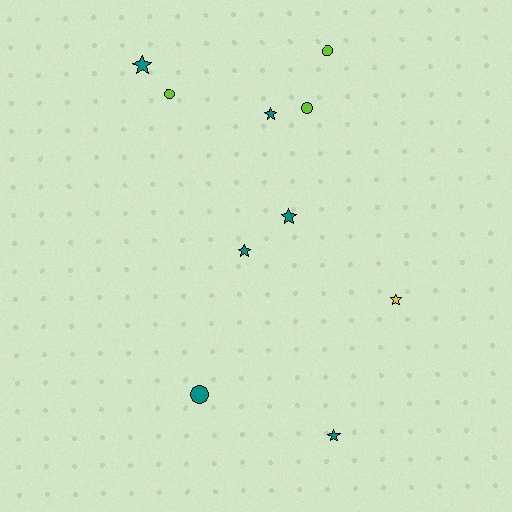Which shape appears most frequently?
Star, with 6 objects.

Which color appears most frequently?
Teal, with 6 objects.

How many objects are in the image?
There are 10 objects.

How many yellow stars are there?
There is 1 yellow star.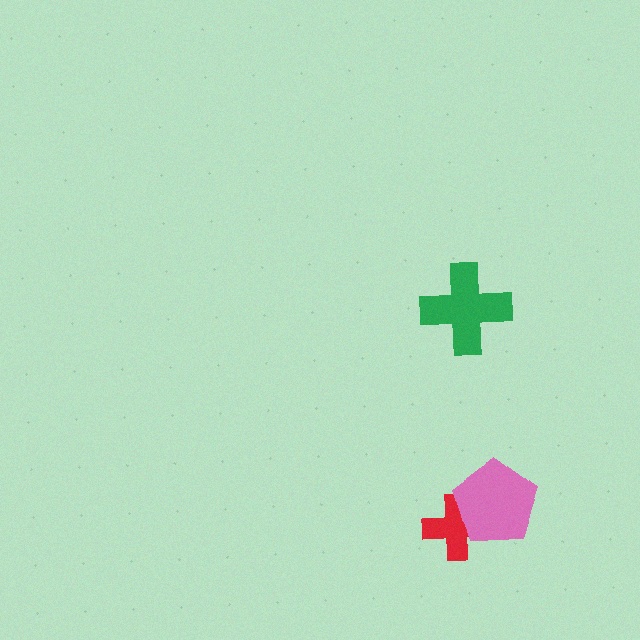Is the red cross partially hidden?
Yes, it is partially covered by another shape.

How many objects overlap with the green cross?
0 objects overlap with the green cross.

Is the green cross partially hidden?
No, no other shape covers it.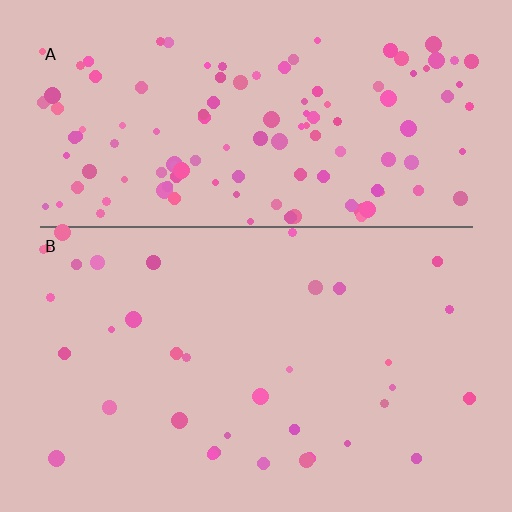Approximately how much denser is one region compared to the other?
Approximately 3.5× — region A over region B.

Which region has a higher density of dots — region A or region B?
A (the top).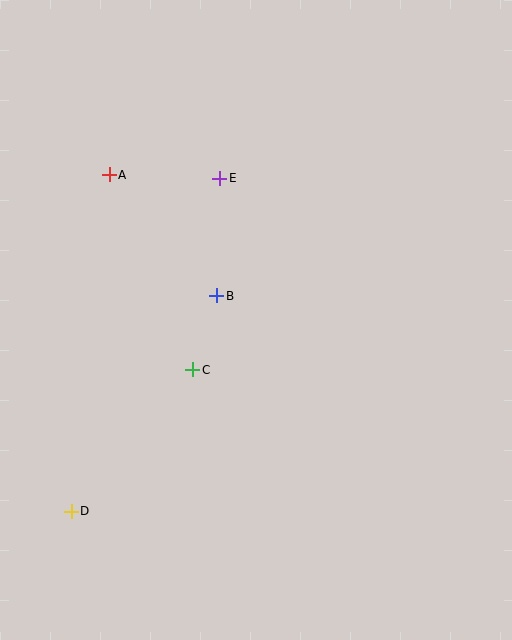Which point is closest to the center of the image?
Point B at (217, 296) is closest to the center.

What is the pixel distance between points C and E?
The distance between C and E is 193 pixels.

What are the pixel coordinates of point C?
Point C is at (193, 370).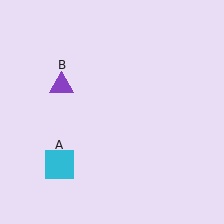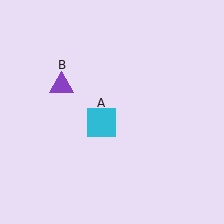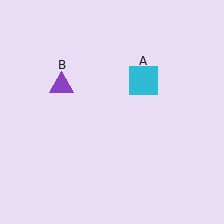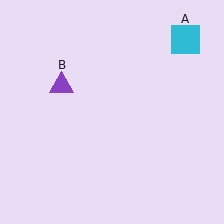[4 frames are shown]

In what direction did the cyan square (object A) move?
The cyan square (object A) moved up and to the right.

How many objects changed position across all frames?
1 object changed position: cyan square (object A).